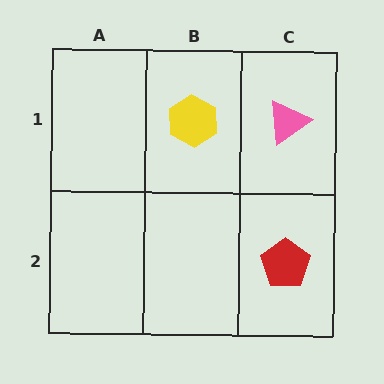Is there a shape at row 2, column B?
No, that cell is empty.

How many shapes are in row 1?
2 shapes.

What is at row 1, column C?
A pink triangle.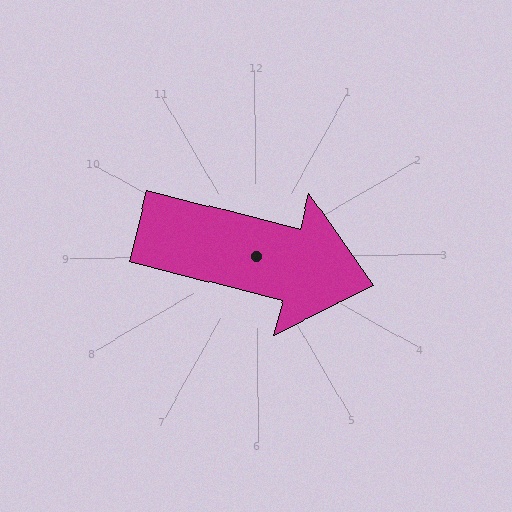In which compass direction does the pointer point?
East.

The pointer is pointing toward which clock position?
Roughly 3 o'clock.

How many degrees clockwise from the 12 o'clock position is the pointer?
Approximately 105 degrees.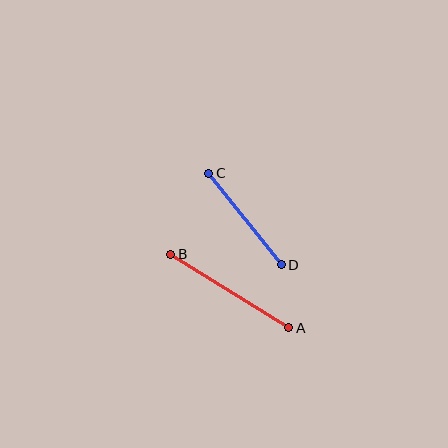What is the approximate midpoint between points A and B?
The midpoint is at approximately (230, 291) pixels.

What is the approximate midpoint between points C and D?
The midpoint is at approximately (245, 219) pixels.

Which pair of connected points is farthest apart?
Points A and B are farthest apart.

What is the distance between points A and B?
The distance is approximately 139 pixels.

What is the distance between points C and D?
The distance is approximately 117 pixels.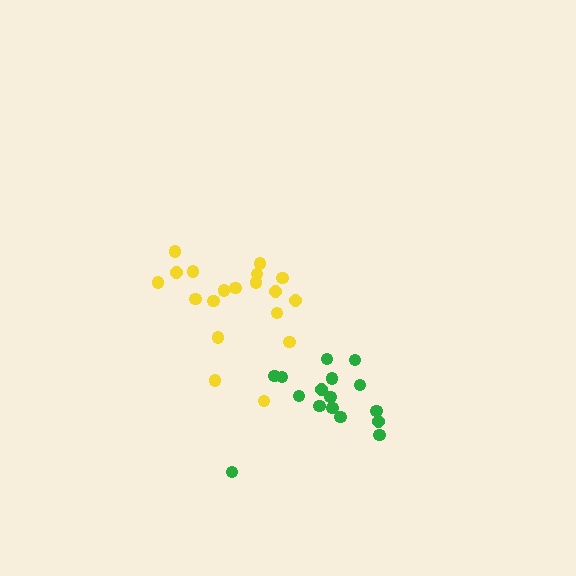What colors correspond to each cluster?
The clusters are colored: yellow, green.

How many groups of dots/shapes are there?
There are 2 groups.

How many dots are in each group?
Group 1: 19 dots, Group 2: 16 dots (35 total).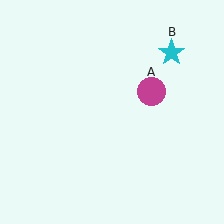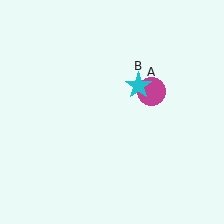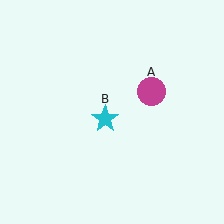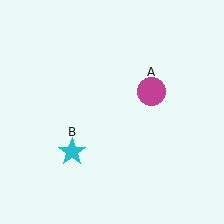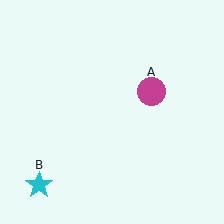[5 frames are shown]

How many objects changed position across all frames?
1 object changed position: cyan star (object B).